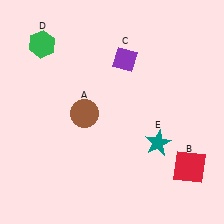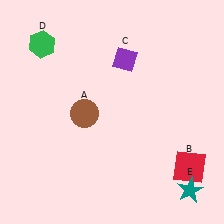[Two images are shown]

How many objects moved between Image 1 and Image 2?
1 object moved between the two images.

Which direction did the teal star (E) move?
The teal star (E) moved down.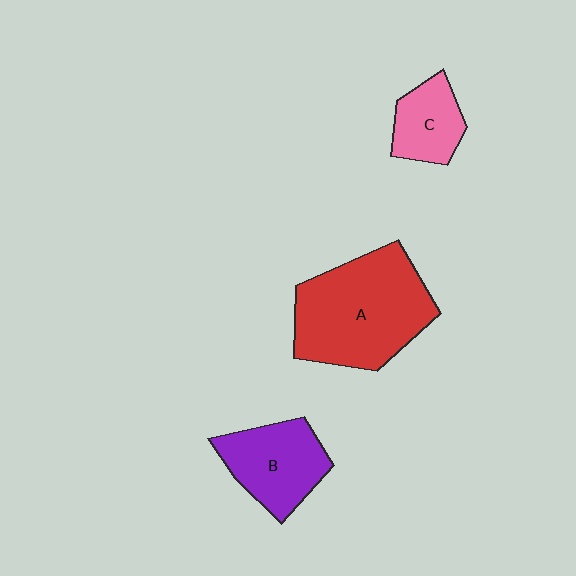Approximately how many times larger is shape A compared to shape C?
Approximately 2.6 times.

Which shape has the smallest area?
Shape C (pink).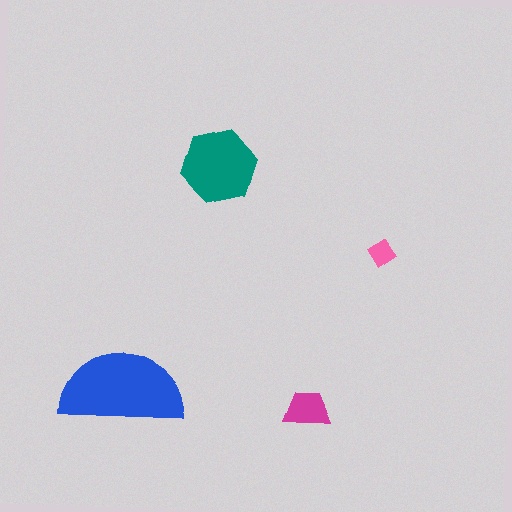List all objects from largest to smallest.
The blue semicircle, the teal hexagon, the magenta trapezoid, the pink diamond.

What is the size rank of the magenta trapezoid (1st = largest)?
3rd.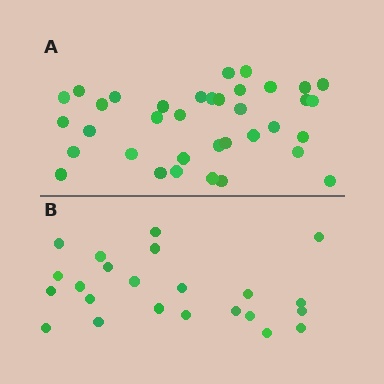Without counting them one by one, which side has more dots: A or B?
Region A (the top region) has more dots.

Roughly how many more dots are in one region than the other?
Region A has approximately 15 more dots than region B.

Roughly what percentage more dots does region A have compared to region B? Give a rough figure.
About 55% more.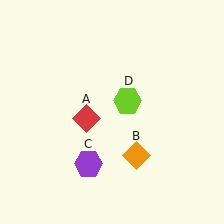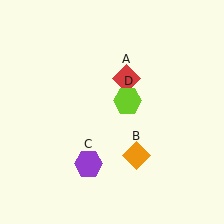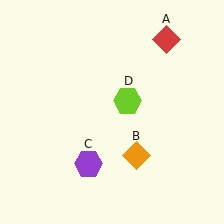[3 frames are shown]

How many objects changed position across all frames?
1 object changed position: red diamond (object A).